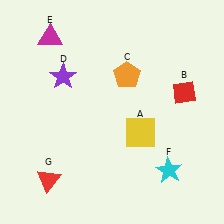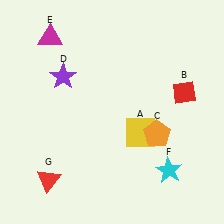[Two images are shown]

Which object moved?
The orange pentagon (C) moved down.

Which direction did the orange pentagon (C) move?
The orange pentagon (C) moved down.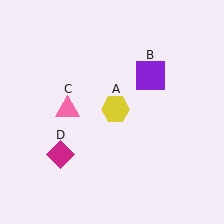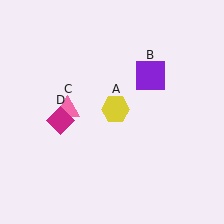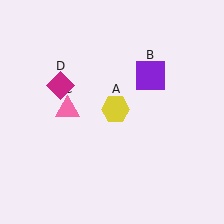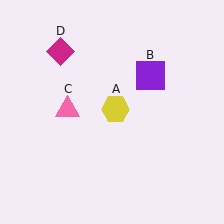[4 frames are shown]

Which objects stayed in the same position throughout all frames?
Yellow hexagon (object A) and purple square (object B) and pink triangle (object C) remained stationary.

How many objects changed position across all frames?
1 object changed position: magenta diamond (object D).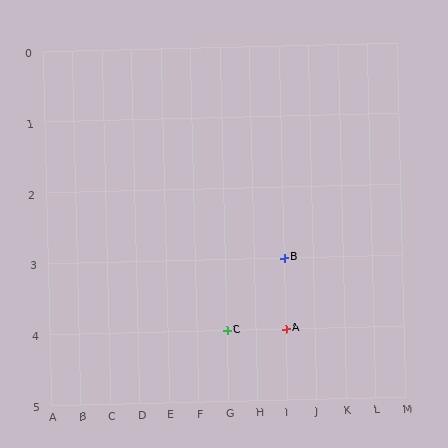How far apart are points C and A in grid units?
Points C and A are 2 columns apart.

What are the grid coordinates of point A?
Point A is at grid coordinates (I, 4).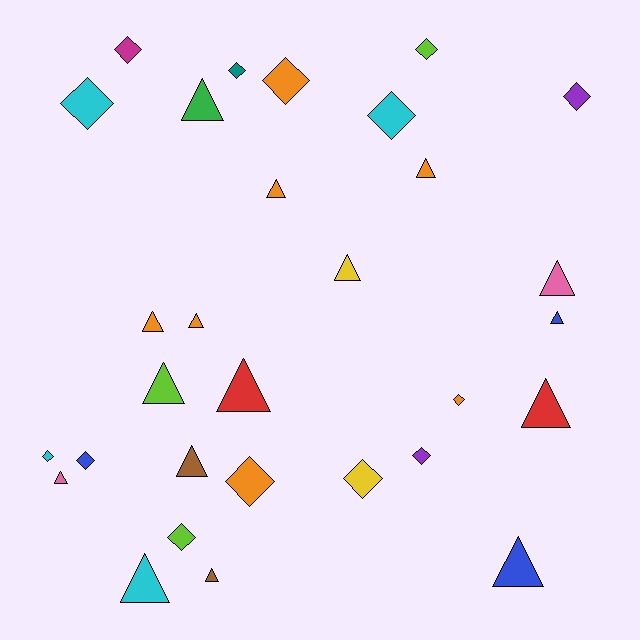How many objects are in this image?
There are 30 objects.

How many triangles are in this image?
There are 16 triangles.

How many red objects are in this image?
There are 2 red objects.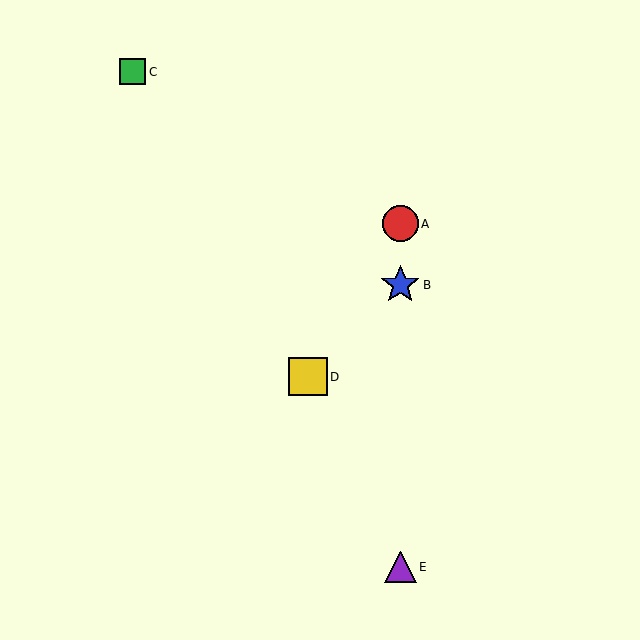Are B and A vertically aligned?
Yes, both are at x≈400.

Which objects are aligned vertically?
Objects A, B, E are aligned vertically.